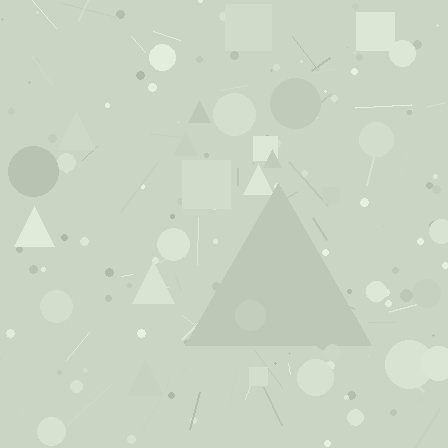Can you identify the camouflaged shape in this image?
The camouflaged shape is a triangle.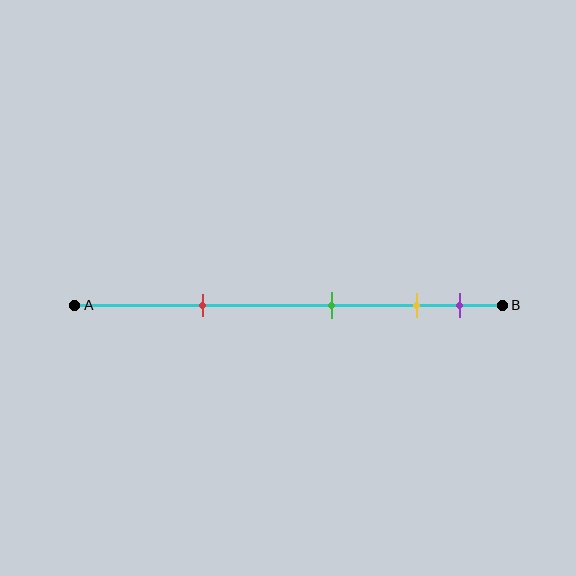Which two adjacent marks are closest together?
The yellow and purple marks are the closest adjacent pair.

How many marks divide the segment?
There are 4 marks dividing the segment.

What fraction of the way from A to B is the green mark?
The green mark is approximately 60% (0.6) of the way from A to B.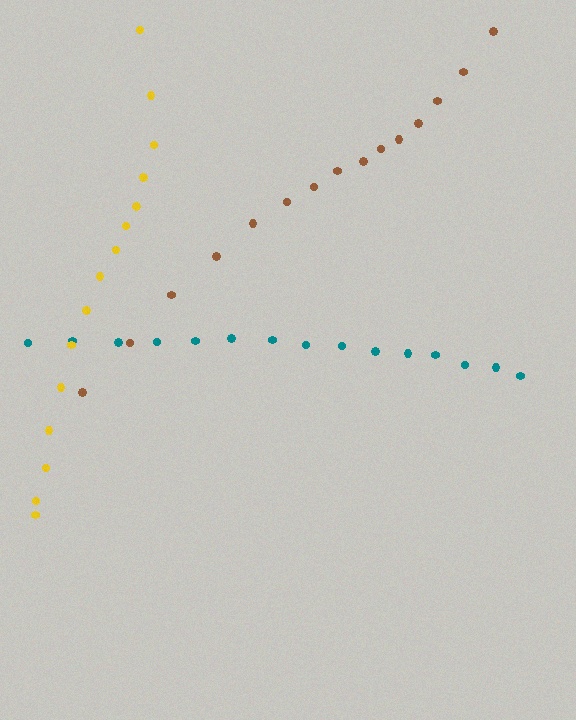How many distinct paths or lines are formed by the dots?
There are 3 distinct paths.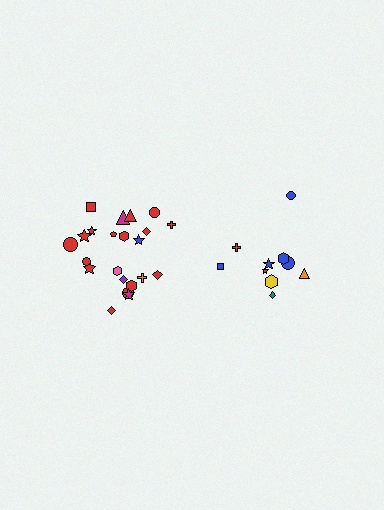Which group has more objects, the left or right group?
The left group.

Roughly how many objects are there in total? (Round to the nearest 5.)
Roughly 30 objects in total.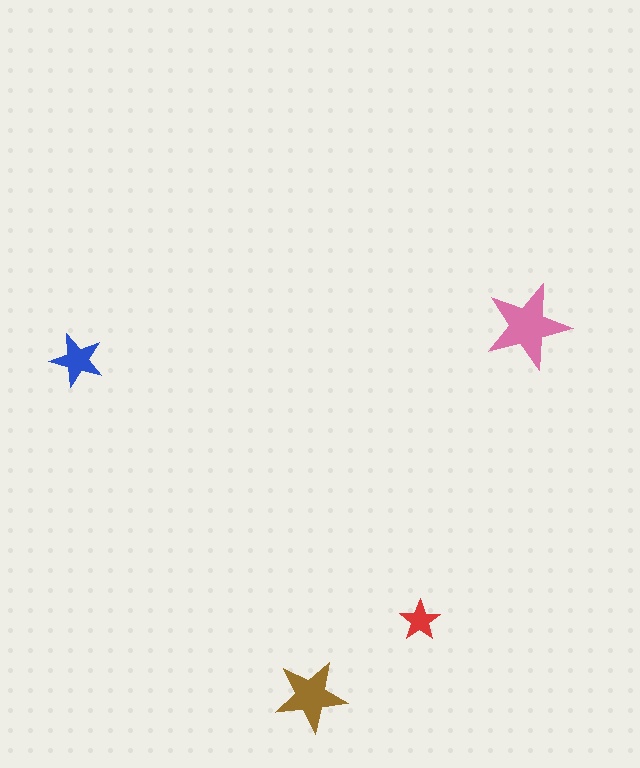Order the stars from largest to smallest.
the pink one, the brown one, the blue one, the red one.